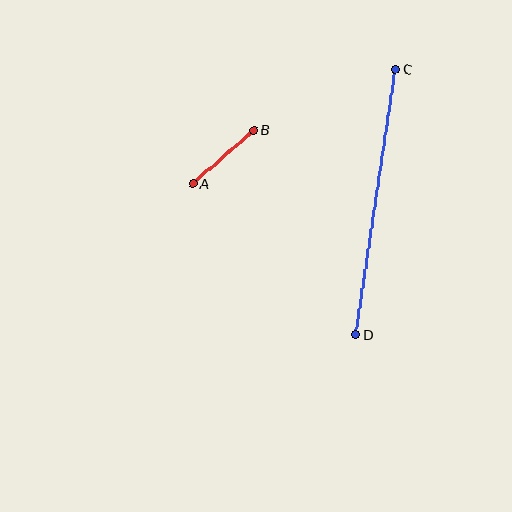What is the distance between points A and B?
The distance is approximately 81 pixels.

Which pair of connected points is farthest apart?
Points C and D are farthest apart.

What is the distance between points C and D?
The distance is approximately 268 pixels.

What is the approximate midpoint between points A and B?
The midpoint is at approximately (223, 157) pixels.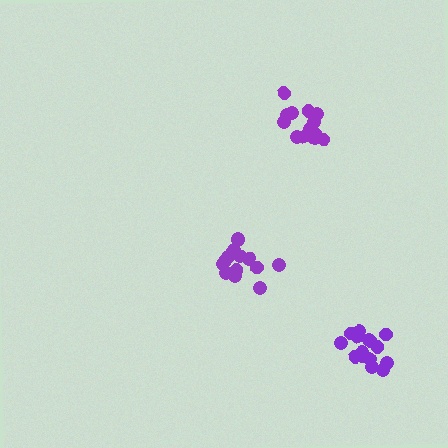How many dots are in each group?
Group 1: 15 dots, Group 2: 13 dots, Group 3: 15 dots (43 total).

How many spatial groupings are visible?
There are 3 spatial groupings.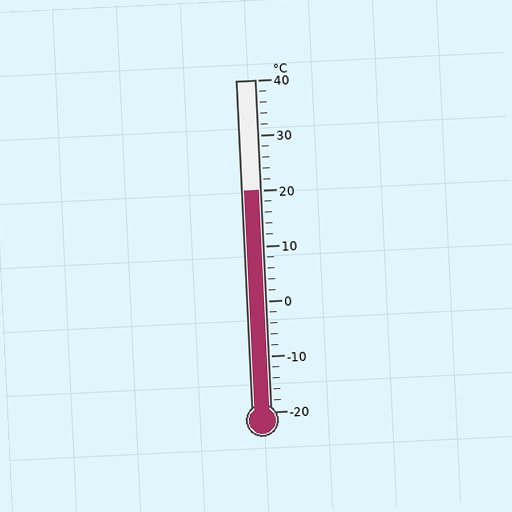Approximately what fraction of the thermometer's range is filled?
The thermometer is filled to approximately 65% of its range.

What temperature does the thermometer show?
The thermometer shows approximately 20°C.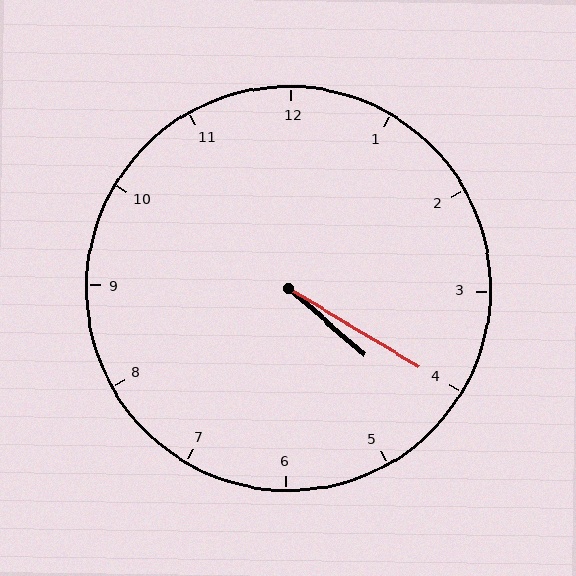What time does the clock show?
4:20.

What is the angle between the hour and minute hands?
Approximately 10 degrees.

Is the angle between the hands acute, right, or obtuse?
It is acute.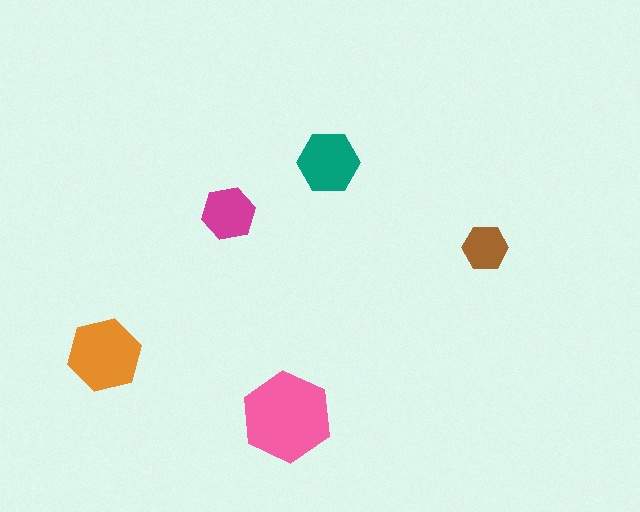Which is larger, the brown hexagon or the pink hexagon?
The pink one.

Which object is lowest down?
The pink hexagon is bottommost.